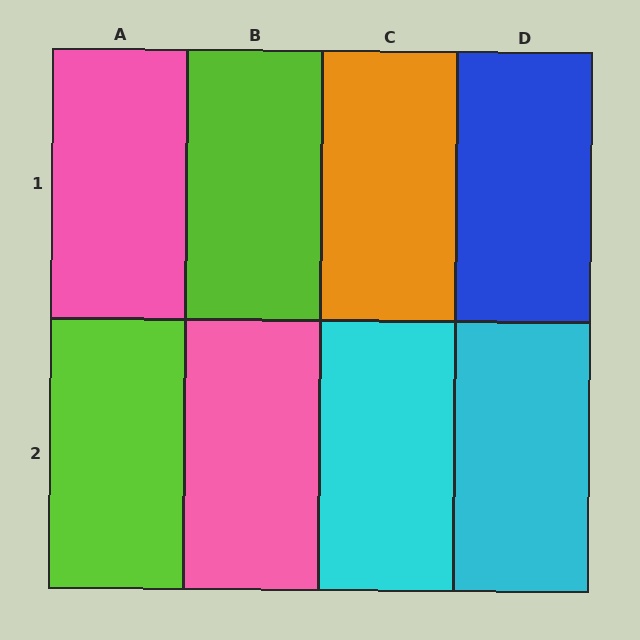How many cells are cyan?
2 cells are cyan.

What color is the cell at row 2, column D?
Cyan.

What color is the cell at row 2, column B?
Pink.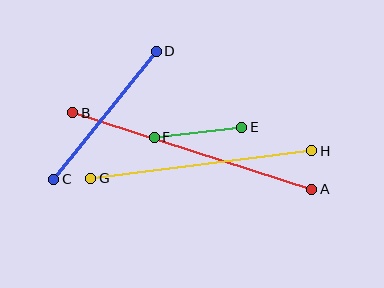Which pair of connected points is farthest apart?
Points A and B are farthest apart.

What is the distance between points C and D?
The distance is approximately 164 pixels.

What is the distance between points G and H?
The distance is approximately 223 pixels.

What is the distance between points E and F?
The distance is approximately 88 pixels.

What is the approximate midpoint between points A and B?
The midpoint is at approximately (192, 151) pixels.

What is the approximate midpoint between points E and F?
The midpoint is at approximately (198, 132) pixels.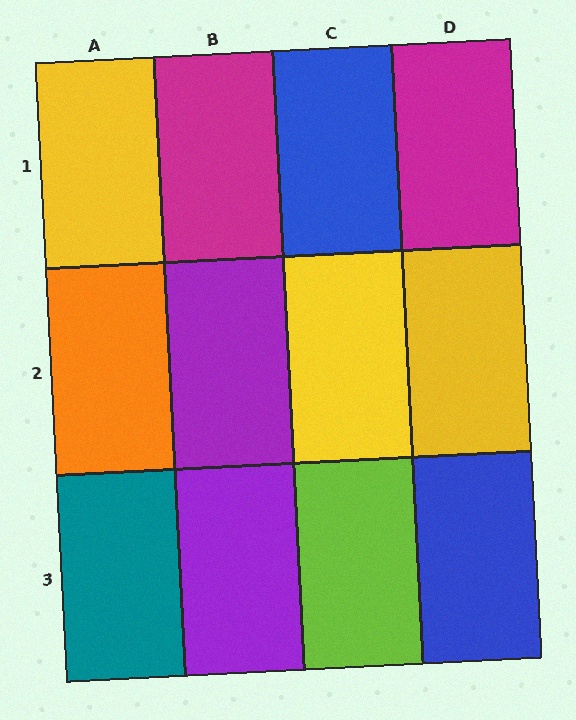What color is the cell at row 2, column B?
Purple.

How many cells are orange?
1 cell is orange.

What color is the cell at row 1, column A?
Yellow.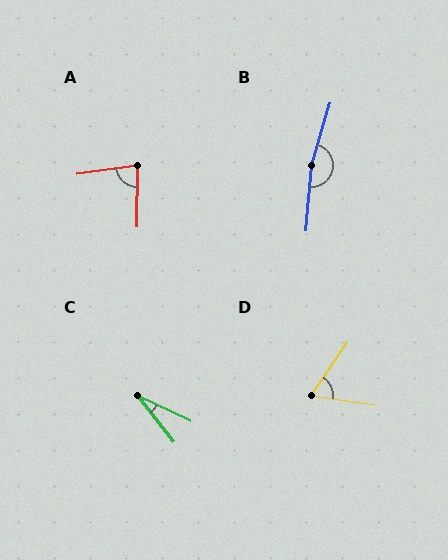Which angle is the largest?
B, at approximately 168 degrees.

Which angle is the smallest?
C, at approximately 27 degrees.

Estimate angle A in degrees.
Approximately 82 degrees.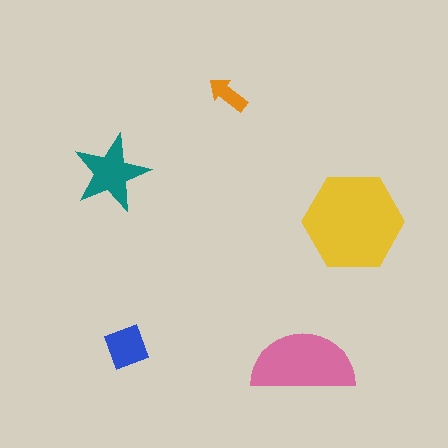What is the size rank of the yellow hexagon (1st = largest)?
1st.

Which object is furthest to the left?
The teal star is leftmost.